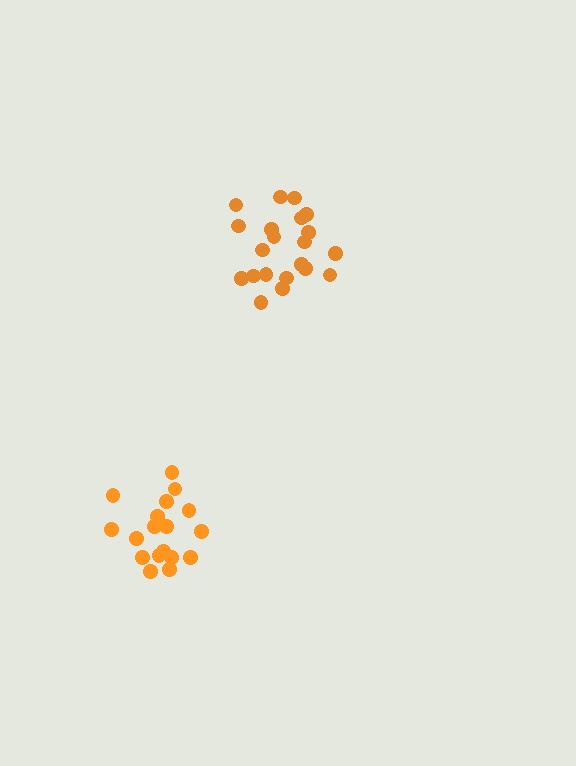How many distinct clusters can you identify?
There are 2 distinct clusters.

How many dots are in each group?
Group 1: 18 dots, Group 2: 21 dots (39 total).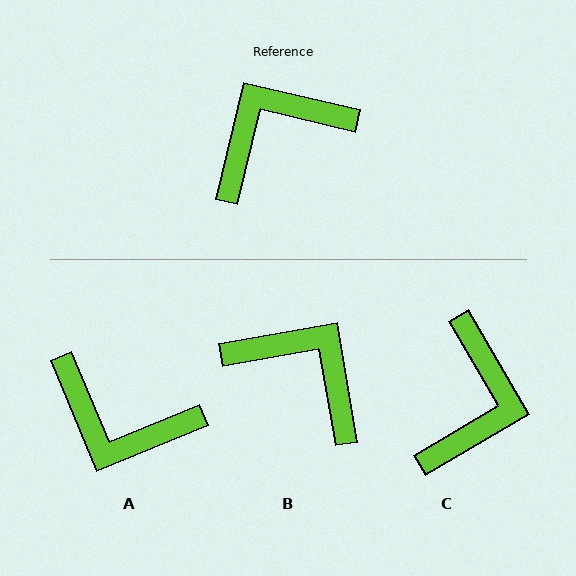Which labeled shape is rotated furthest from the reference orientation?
C, about 136 degrees away.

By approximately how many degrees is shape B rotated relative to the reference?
Approximately 67 degrees clockwise.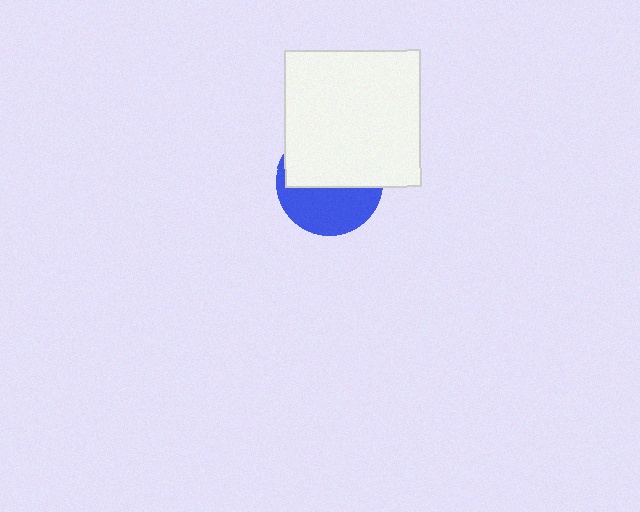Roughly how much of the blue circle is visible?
About half of it is visible (roughly 47%).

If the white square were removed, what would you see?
You would see the complete blue circle.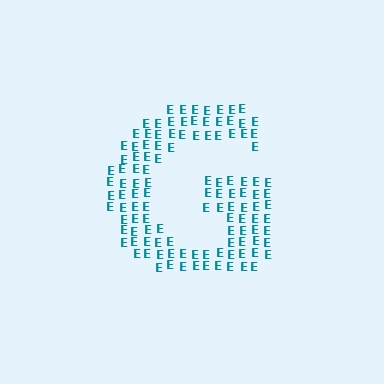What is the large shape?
The large shape is the letter G.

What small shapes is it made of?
It is made of small letter E's.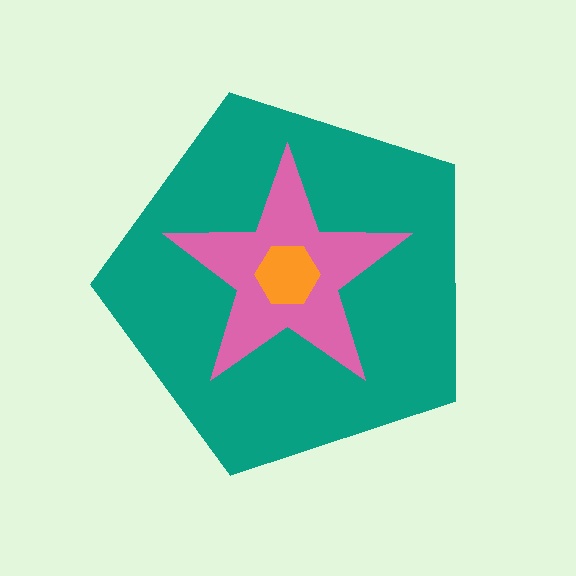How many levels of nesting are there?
3.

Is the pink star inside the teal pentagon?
Yes.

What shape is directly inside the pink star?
The orange hexagon.